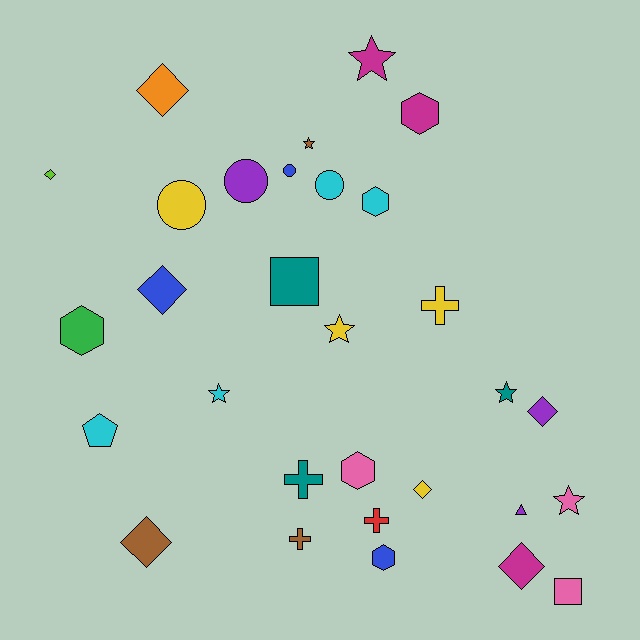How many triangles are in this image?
There is 1 triangle.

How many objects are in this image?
There are 30 objects.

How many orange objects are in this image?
There is 1 orange object.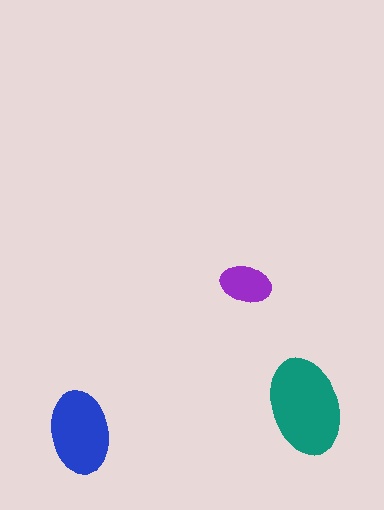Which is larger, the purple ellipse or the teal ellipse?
The teal one.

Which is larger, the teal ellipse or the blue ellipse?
The teal one.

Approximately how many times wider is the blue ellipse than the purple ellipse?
About 1.5 times wider.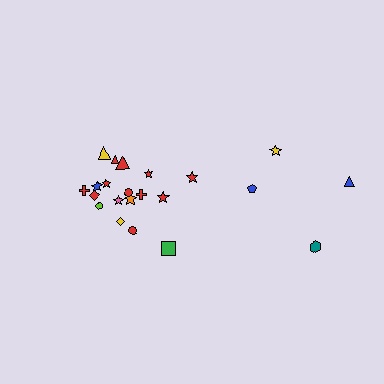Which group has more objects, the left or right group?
The left group.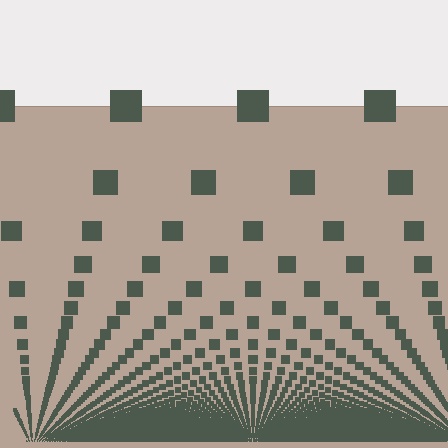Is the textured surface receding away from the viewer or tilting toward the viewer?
The surface appears to tilt toward the viewer. Texture elements get larger and sparser toward the top.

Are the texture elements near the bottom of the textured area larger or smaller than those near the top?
Smaller. The gradient is inverted — elements near the bottom are smaller and denser.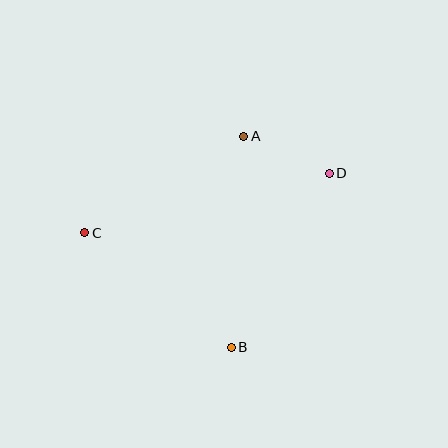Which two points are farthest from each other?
Points C and D are farthest from each other.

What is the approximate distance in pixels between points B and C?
The distance between B and C is approximately 186 pixels.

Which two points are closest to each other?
Points A and D are closest to each other.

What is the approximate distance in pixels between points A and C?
The distance between A and C is approximately 186 pixels.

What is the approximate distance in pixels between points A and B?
The distance between A and B is approximately 211 pixels.